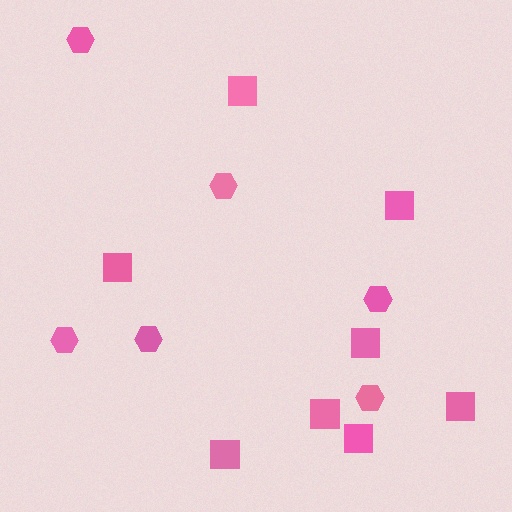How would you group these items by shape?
There are 2 groups: one group of hexagons (6) and one group of squares (8).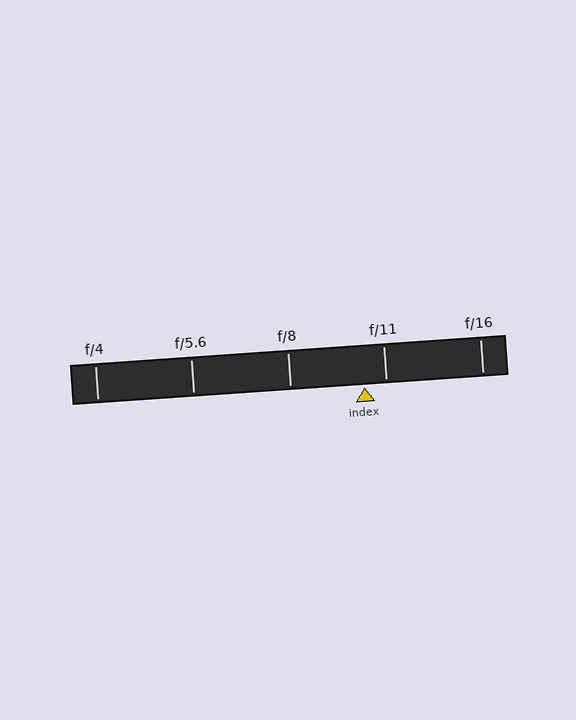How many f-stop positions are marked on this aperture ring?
There are 5 f-stop positions marked.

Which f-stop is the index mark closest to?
The index mark is closest to f/11.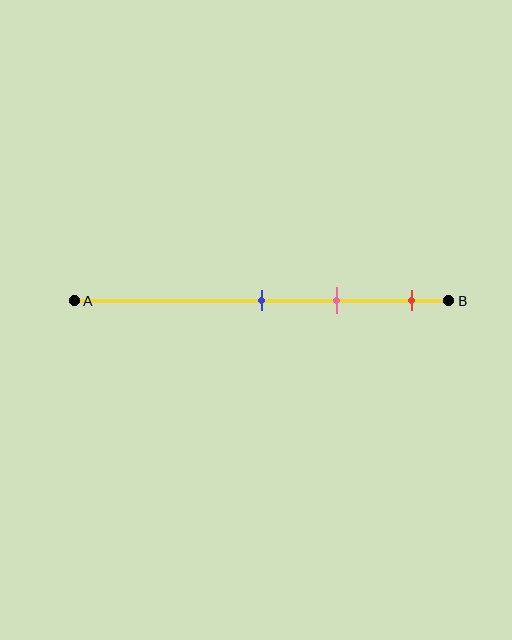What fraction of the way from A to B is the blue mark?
The blue mark is approximately 50% (0.5) of the way from A to B.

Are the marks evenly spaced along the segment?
Yes, the marks are approximately evenly spaced.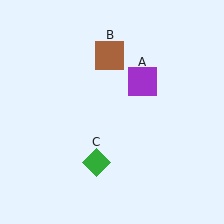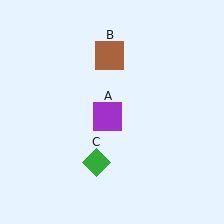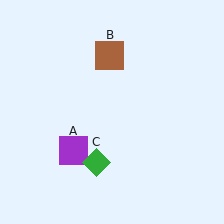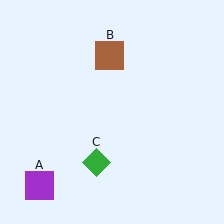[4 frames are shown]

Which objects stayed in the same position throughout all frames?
Brown square (object B) and green diamond (object C) remained stationary.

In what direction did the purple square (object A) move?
The purple square (object A) moved down and to the left.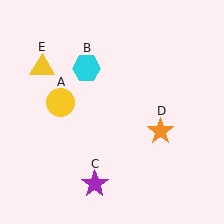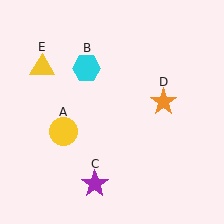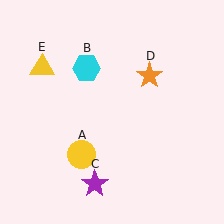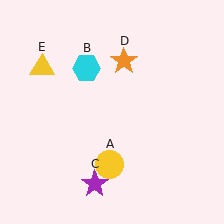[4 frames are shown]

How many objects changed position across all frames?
2 objects changed position: yellow circle (object A), orange star (object D).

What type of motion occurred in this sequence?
The yellow circle (object A), orange star (object D) rotated counterclockwise around the center of the scene.